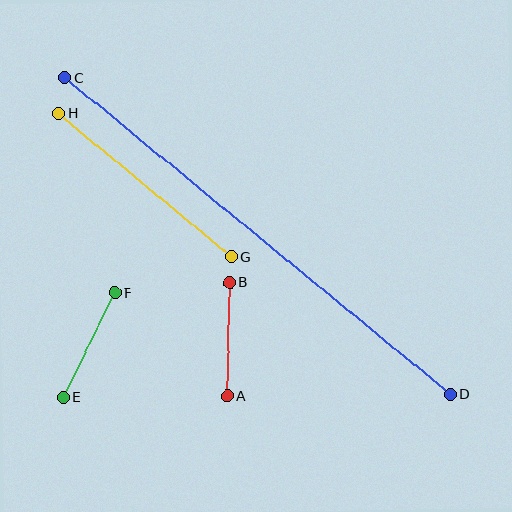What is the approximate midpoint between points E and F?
The midpoint is at approximately (89, 345) pixels.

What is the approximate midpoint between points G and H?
The midpoint is at approximately (145, 185) pixels.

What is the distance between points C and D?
The distance is approximately 499 pixels.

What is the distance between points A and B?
The distance is approximately 113 pixels.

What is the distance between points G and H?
The distance is approximately 225 pixels.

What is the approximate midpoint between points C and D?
The midpoint is at approximately (258, 236) pixels.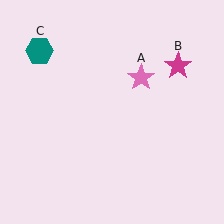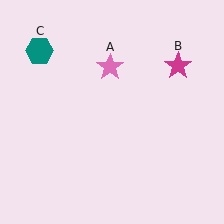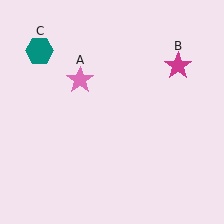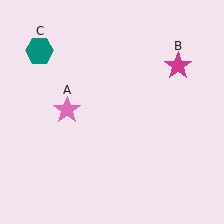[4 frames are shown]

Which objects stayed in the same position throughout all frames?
Magenta star (object B) and teal hexagon (object C) remained stationary.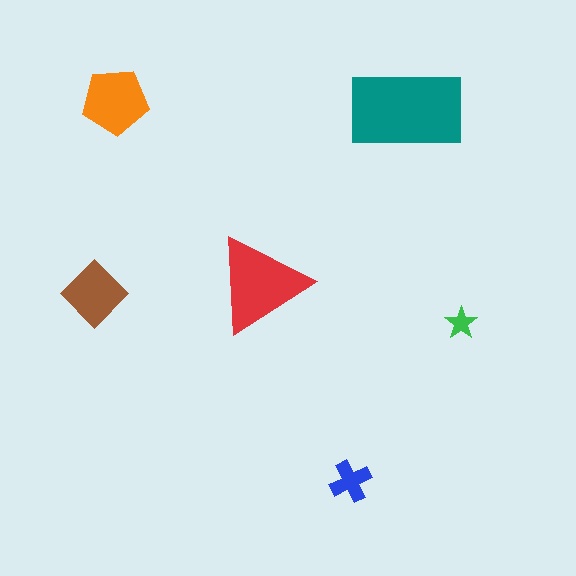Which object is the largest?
The teal rectangle.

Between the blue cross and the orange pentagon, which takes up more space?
The orange pentagon.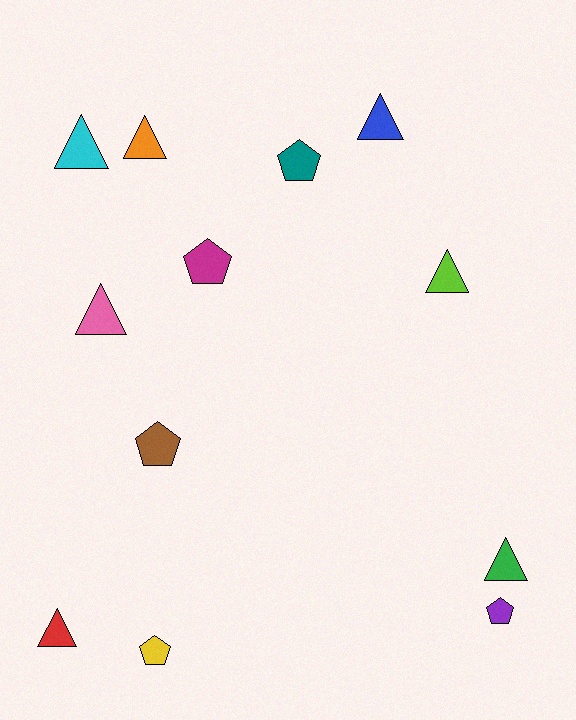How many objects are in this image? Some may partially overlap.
There are 12 objects.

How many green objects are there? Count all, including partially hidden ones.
There is 1 green object.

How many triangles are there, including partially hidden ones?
There are 7 triangles.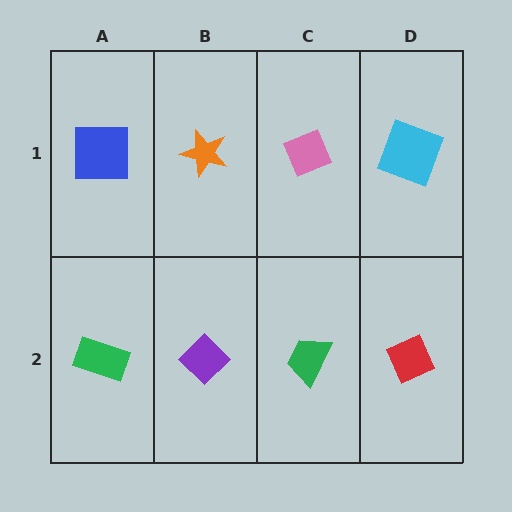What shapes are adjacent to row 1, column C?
A green trapezoid (row 2, column C), an orange star (row 1, column B), a cyan square (row 1, column D).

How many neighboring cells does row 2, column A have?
2.